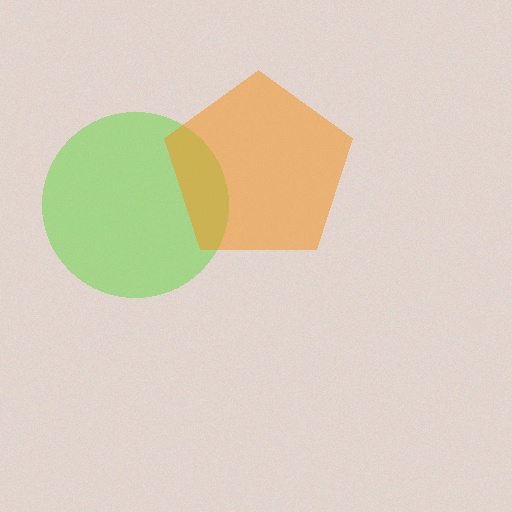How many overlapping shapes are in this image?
There are 2 overlapping shapes in the image.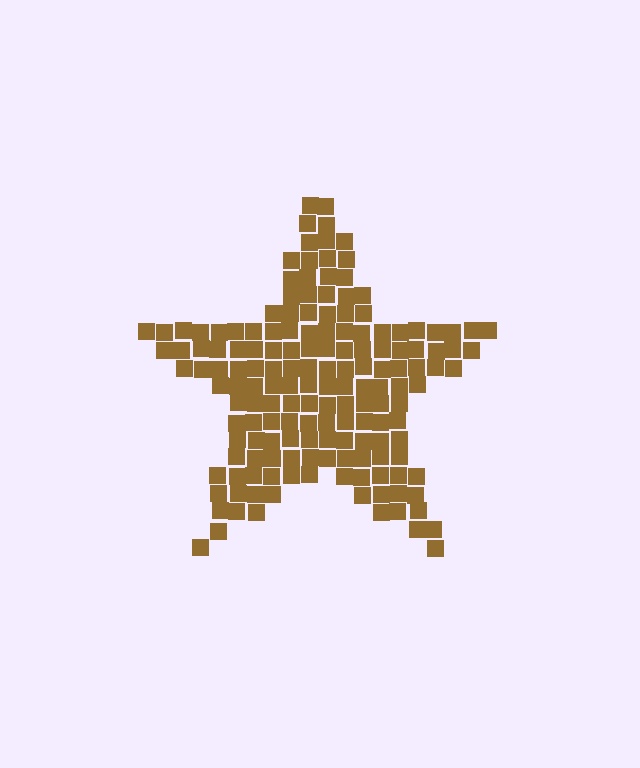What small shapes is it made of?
It is made of small squares.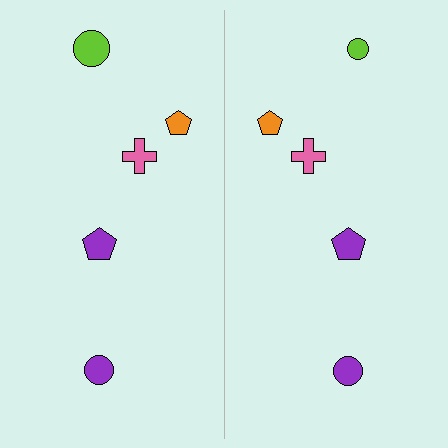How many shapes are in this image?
There are 10 shapes in this image.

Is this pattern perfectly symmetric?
No, the pattern is not perfectly symmetric. The lime circle on the right side has a different size than its mirror counterpart.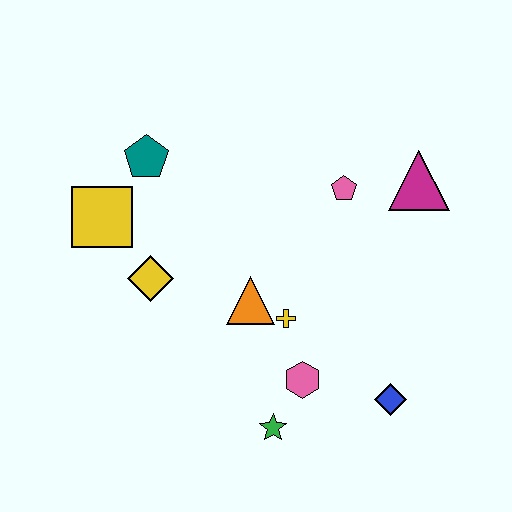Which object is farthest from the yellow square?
The blue diamond is farthest from the yellow square.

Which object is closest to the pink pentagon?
The magenta triangle is closest to the pink pentagon.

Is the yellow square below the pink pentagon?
Yes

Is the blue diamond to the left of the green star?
No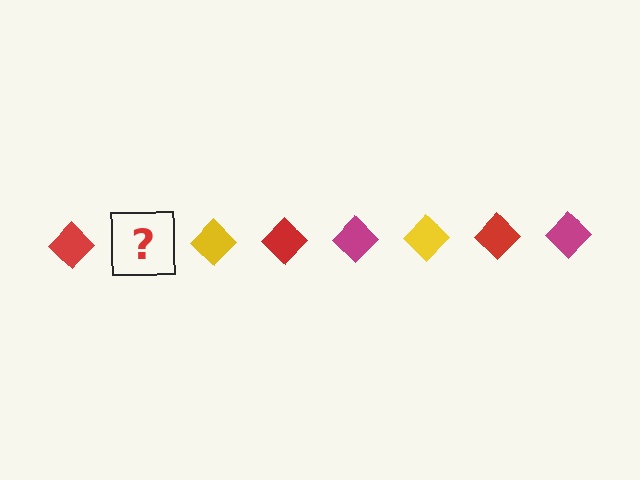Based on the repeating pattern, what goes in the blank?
The blank should be a magenta diamond.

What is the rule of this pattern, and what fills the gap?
The rule is that the pattern cycles through red, magenta, yellow diamonds. The gap should be filled with a magenta diamond.